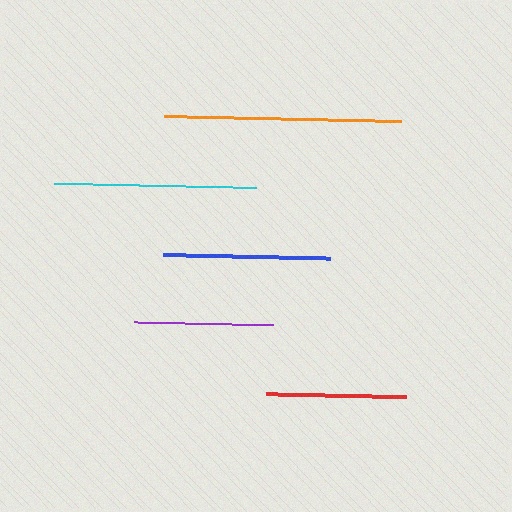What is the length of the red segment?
The red segment is approximately 141 pixels long.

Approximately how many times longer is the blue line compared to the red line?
The blue line is approximately 1.2 times the length of the red line.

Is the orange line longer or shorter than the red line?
The orange line is longer than the red line.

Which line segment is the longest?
The orange line is the longest at approximately 237 pixels.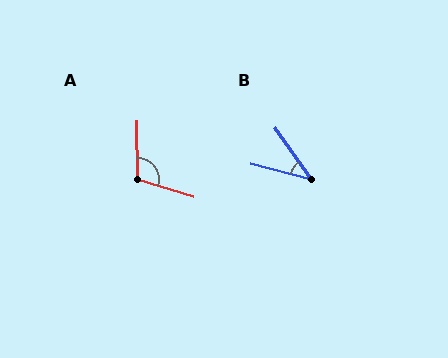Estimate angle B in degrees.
Approximately 40 degrees.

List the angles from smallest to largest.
B (40°), A (108°).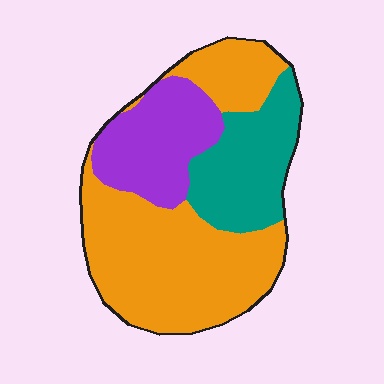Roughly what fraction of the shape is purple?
Purple covers about 20% of the shape.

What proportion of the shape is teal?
Teal takes up between a sixth and a third of the shape.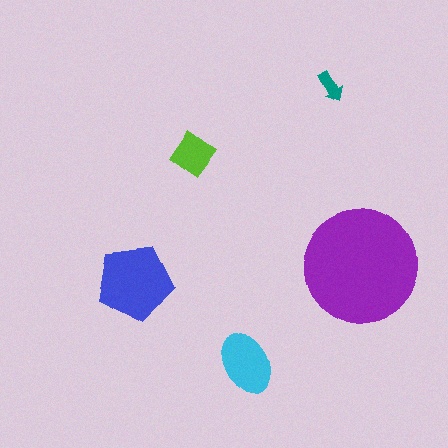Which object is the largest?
The purple circle.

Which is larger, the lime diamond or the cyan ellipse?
The cyan ellipse.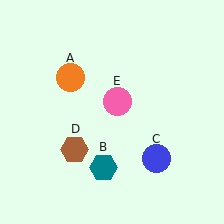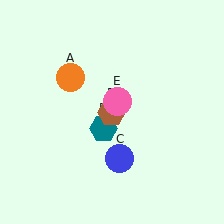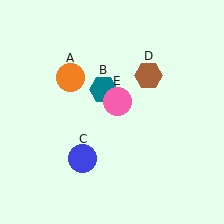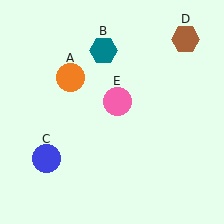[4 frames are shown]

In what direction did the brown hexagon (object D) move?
The brown hexagon (object D) moved up and to the right.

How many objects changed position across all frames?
3 objects changed position: teal hexagon (object B), blue circle (object C), brown hexagon (object D).